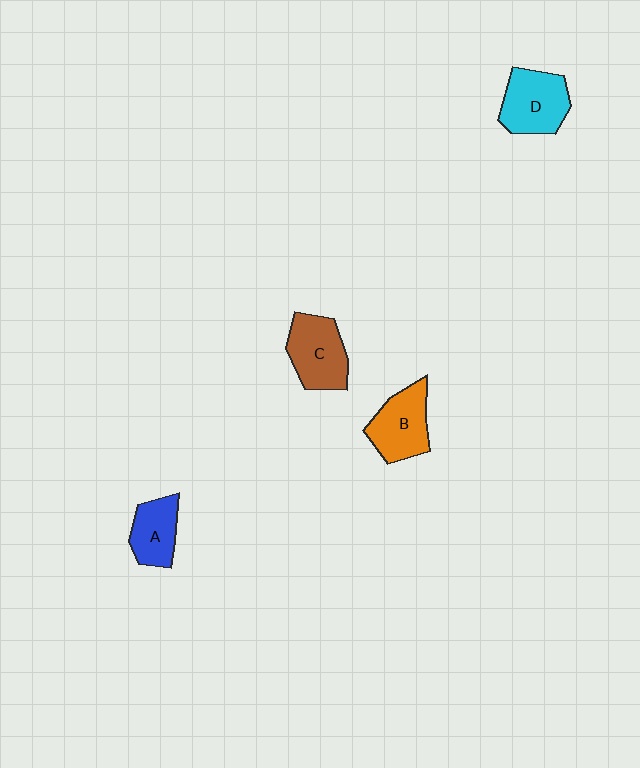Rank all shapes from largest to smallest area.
From largest to smallest: D (cyan), C (brown), B (orange), A (blue).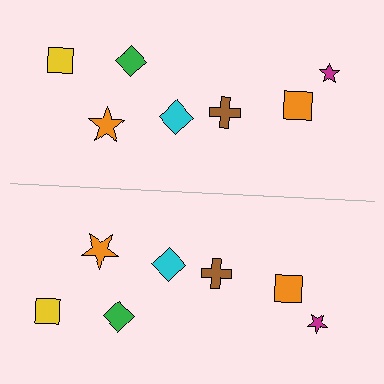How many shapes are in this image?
There are 14 shapes in this image.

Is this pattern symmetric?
Yes, this pattern has bilateral (reflection) symmetry.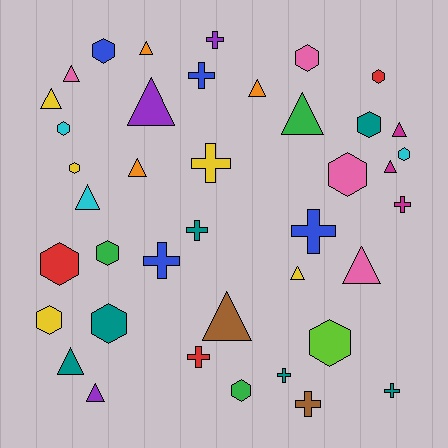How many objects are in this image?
There are 40 objects.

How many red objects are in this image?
There are 3 red objects.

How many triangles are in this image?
There are 15 triangles.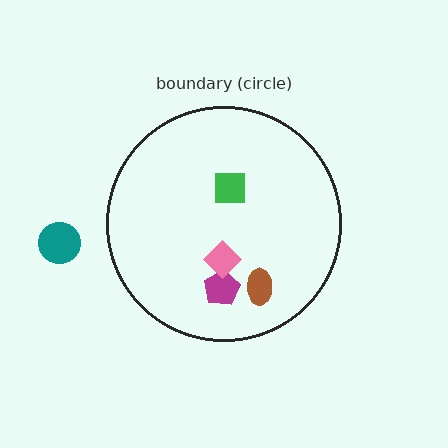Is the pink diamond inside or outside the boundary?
Inside.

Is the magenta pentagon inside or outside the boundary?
Inside.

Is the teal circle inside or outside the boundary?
Outside.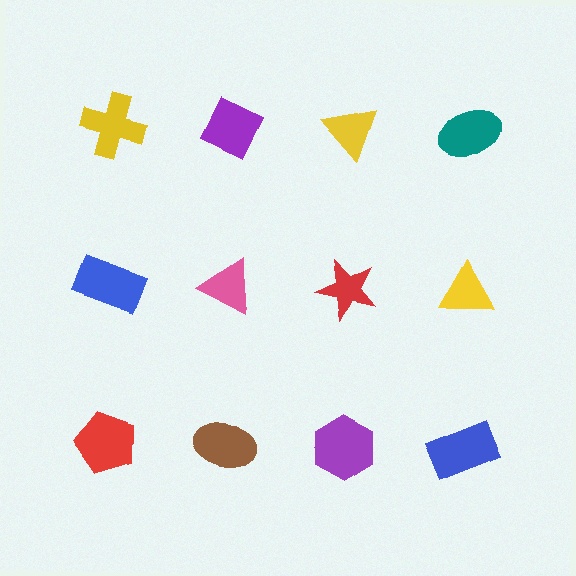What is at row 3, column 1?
A red pentagon.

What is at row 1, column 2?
A purple diamond.